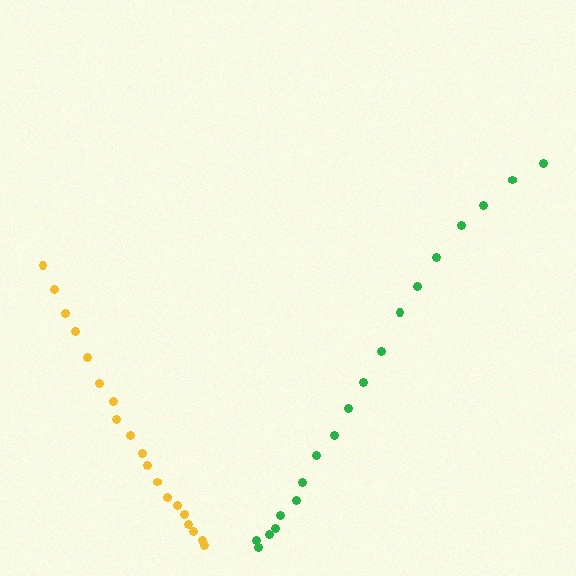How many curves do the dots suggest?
There are 2 distinct paths.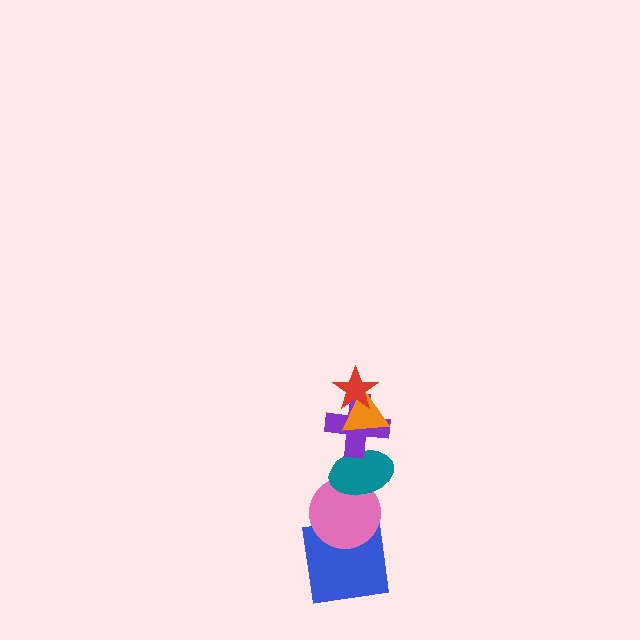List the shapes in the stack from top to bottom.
From top to bottom: the red star, the orange triangle, the purple cross, the teal ellipse, the pink circle, the blue square.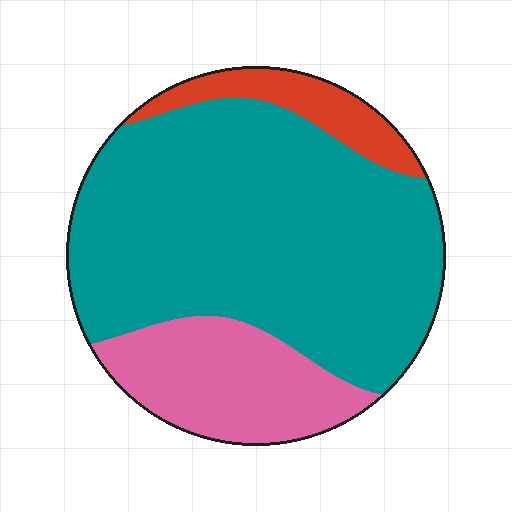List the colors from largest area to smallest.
From largest to smallest: teal, pink, red.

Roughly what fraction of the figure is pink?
Pink takes up about one fifth (1/5) of the figure.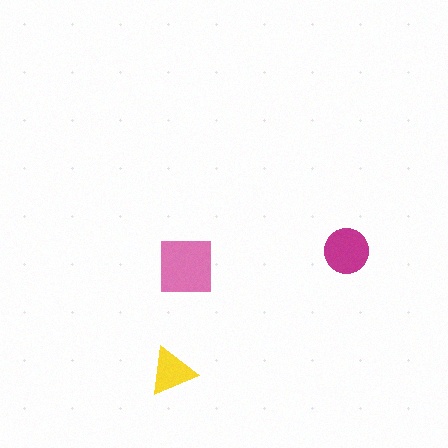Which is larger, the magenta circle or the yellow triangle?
The magenta circle.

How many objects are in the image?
There are 3 objects in the image.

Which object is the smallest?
The yellow triangle.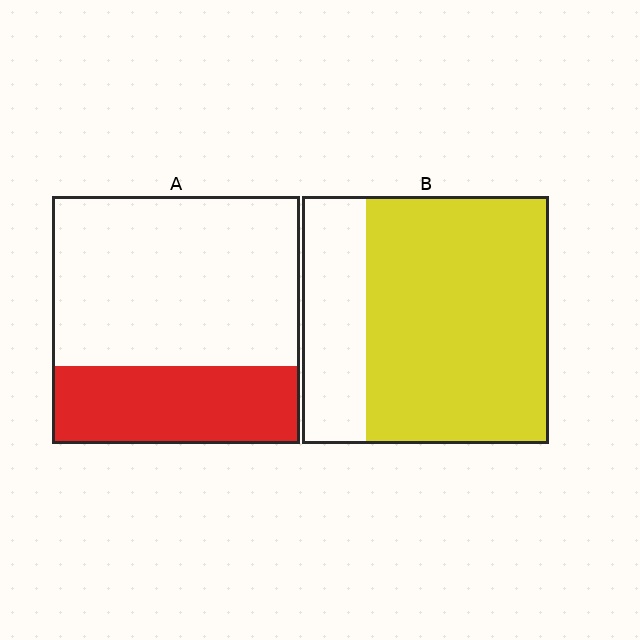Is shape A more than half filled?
No.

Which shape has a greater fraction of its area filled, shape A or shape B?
Shape B.